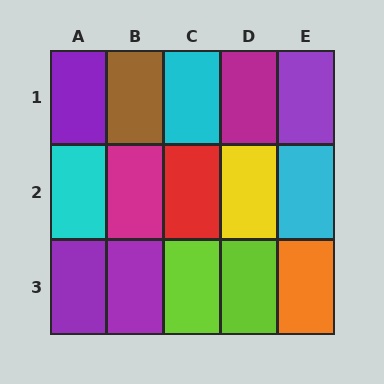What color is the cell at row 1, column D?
Magenta.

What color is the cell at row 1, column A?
Purple.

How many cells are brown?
1 cell is brown.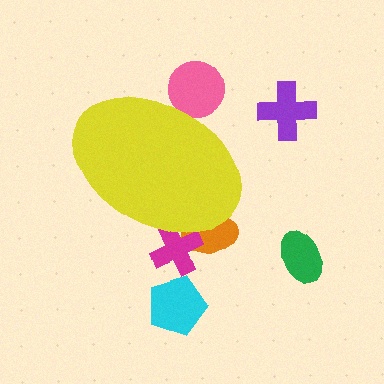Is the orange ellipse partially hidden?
Yes, the orange ellipse is partially hidden behind the yellow ellipse.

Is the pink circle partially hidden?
Yes, the pink circle is partially hidden behind the yellow ellipse.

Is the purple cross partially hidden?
No, the purple cross is fully visible.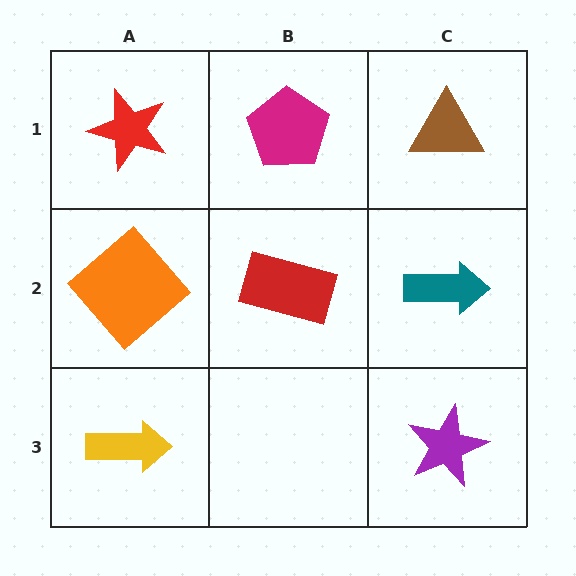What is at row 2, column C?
A teal arrow.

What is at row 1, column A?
A red star.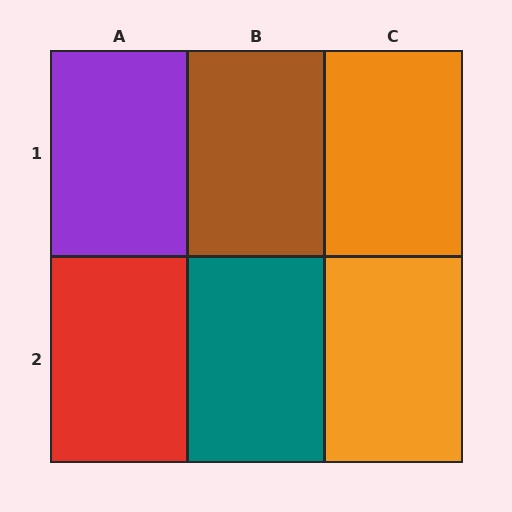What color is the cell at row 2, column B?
Teal.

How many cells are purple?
1 cell is purple.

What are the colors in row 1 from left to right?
Purple, brown, orange.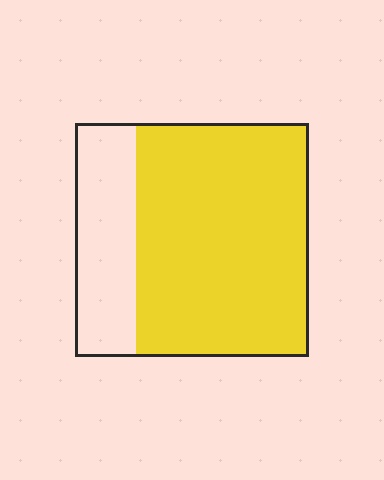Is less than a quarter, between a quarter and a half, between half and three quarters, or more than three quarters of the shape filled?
Between half and three quarters.